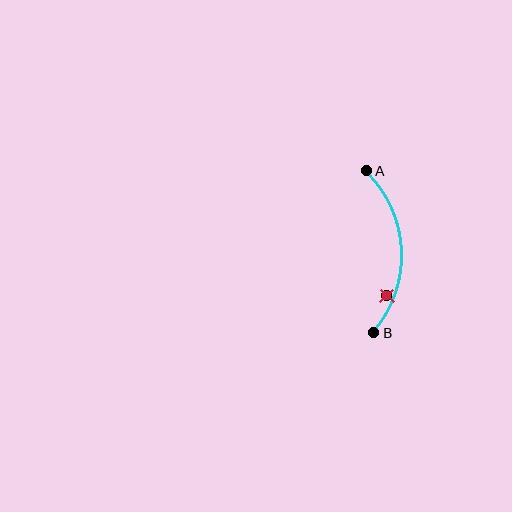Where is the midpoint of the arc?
The arc midpoint is the point on the curve farthest from the straight line joining A and B. It sits to the right of that line.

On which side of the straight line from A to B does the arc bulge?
The arc bulges to the right of the straight line connecting A and B.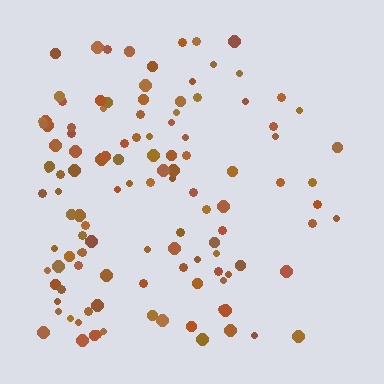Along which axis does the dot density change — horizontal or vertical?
Horizontal.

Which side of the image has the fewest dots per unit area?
The right.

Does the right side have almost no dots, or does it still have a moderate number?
Still a moderate number, just noticeably fewer than the left.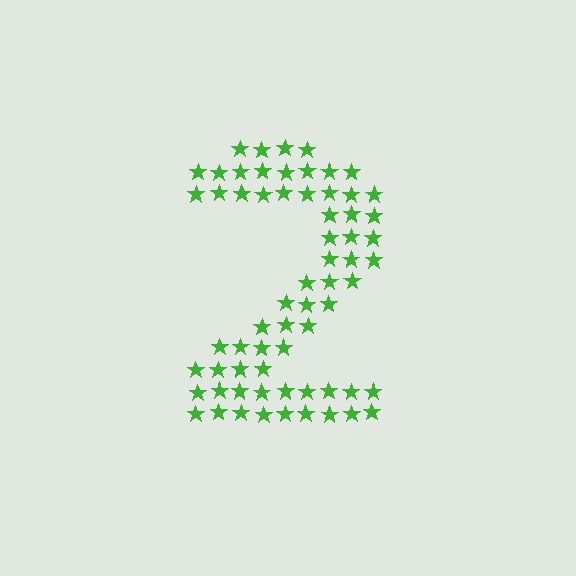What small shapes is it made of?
It is made of small stars.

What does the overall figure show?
The overall figure shows the digit 2.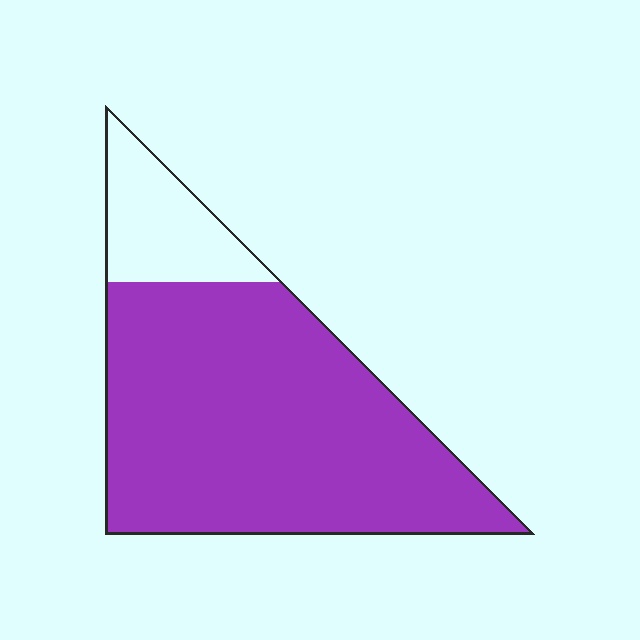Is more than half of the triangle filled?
Yes.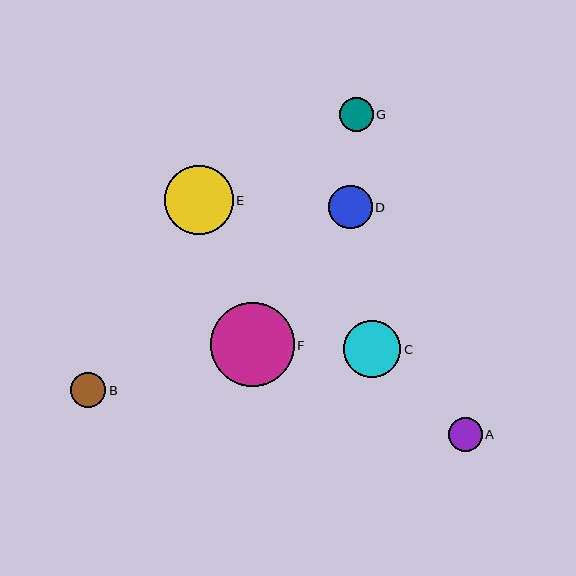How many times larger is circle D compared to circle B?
Circle D is approximately 1.2 times the size of circle B.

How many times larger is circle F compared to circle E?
Circle F is approximately 1.2 times the size of circle E.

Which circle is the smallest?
Circle A is the smallest with a size of approximately 34 pixels.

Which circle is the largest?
Circle F is the largest with a size of approximately 84 pixels.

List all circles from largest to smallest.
From largest to smallest: F, E, C, D, B, G, A.